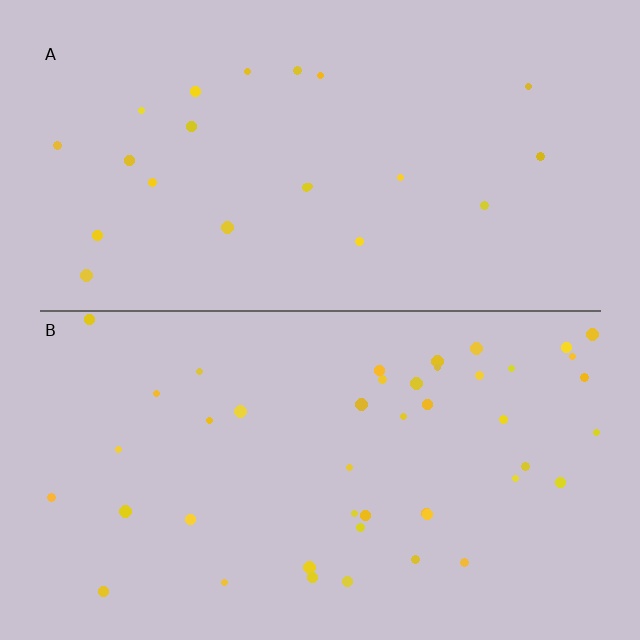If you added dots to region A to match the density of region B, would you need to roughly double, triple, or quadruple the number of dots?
Approximately double.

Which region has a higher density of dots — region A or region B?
B (the bottom).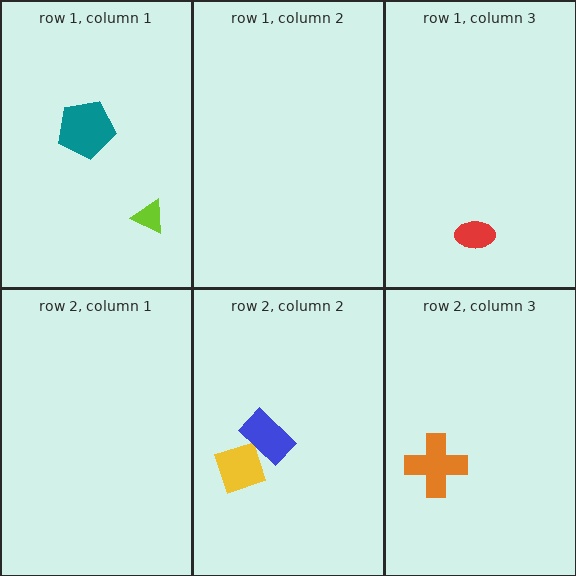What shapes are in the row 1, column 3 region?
The red ellipse.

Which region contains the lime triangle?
The row 1, column 1 region.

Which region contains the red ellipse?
The row 1, column 3 region.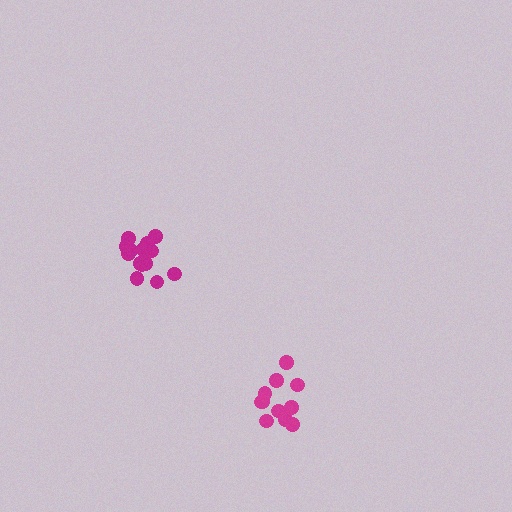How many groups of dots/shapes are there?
There are 2 groups.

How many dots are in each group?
Group 1: 11 dots, Group 2: 14 dots (25 total).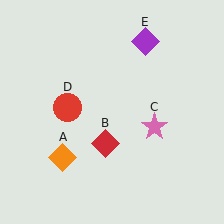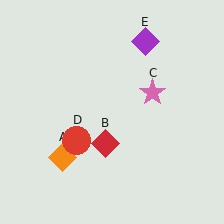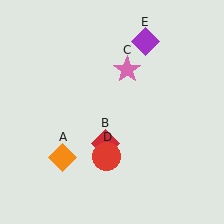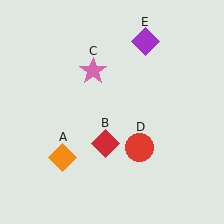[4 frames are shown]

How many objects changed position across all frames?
2 objects changed position: pink star (object C), red circle (object D).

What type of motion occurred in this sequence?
The pink star (object C), red circle (object D) rotated counterclockwise around the center of the scene.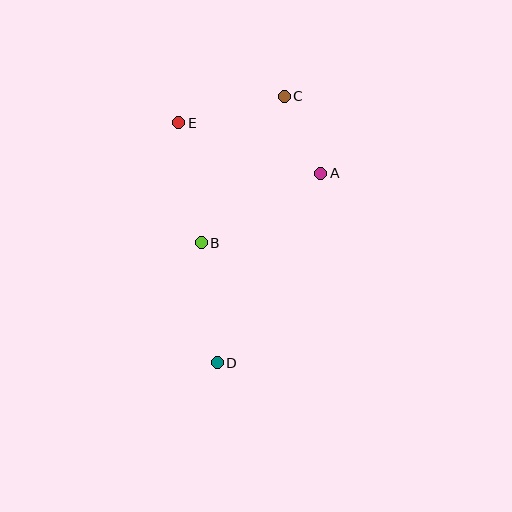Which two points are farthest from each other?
Points C and D are farthest from each other.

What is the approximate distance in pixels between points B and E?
The distance between B and E is approximately 122 pixels.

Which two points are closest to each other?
Points A and C are closest to each other.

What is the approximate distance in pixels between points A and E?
The distance between A and E is approximately 151 pixels.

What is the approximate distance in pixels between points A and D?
The distance between A and D is approximately 216 pixels.